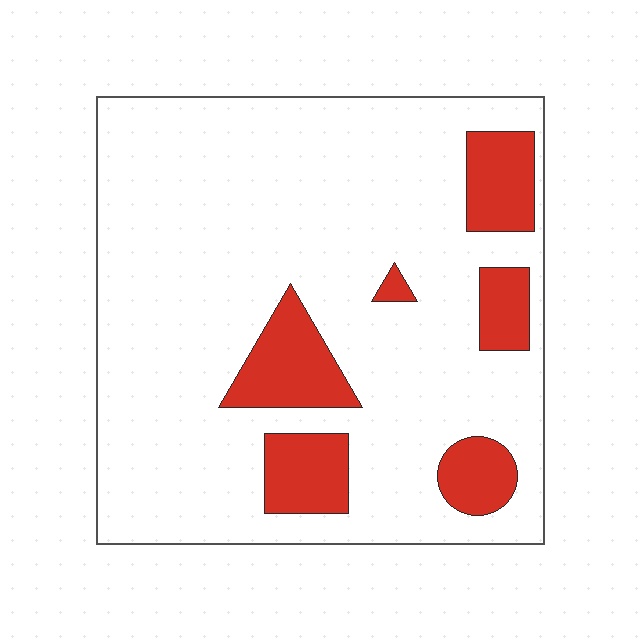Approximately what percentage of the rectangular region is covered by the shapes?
Approximately 15%.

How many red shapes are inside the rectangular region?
6.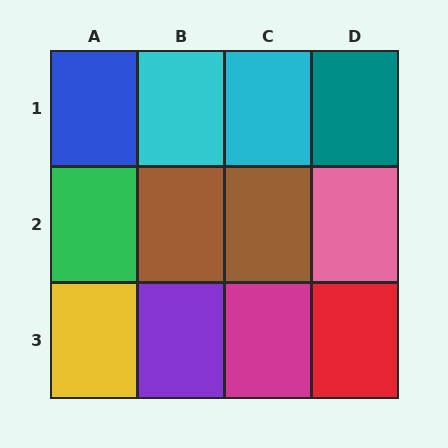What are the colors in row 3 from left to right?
Yellow, purple, magenta, red.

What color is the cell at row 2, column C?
Brown.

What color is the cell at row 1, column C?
Cyan.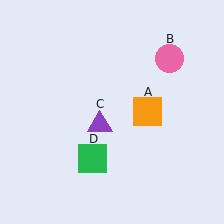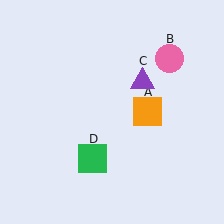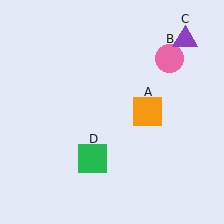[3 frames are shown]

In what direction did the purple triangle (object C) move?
The purple triangle (object C) moved up and to the right.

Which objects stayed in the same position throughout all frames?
Orange square (object A) and pink circle (object B) and green square (object D) remained stationary.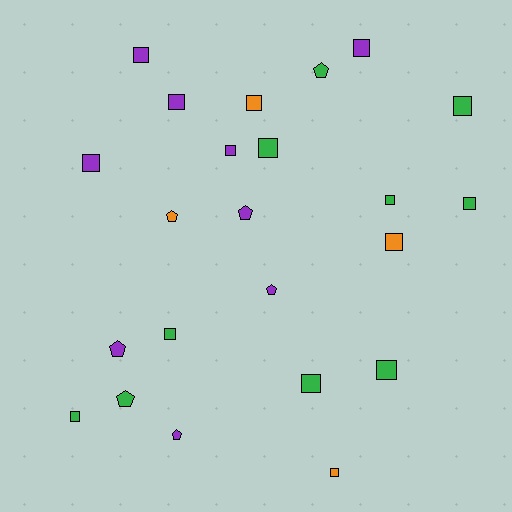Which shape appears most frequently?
Square, with 16 objects.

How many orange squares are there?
There are 3 orange squares.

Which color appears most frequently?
Green, with 10 objects.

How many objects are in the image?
There are 23 objects.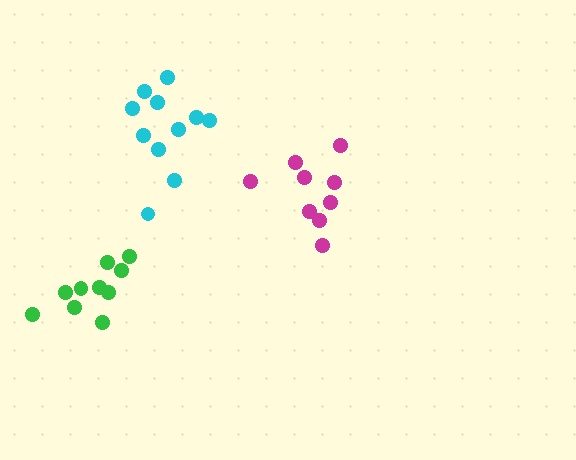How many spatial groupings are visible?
There are 3 spatial groupings.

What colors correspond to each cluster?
The clusters are colored: magenta, green, cyan.